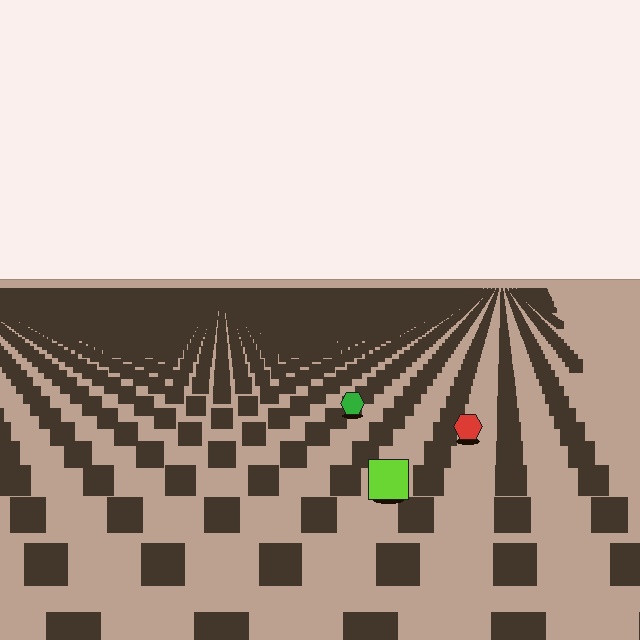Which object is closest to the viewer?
The lime square is closest. The texture marks near it are larger and more spread out.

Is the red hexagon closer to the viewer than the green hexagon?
Yes. The red hexagon is closer — you can tell from the texture gradient: the ground texture is coarser near it.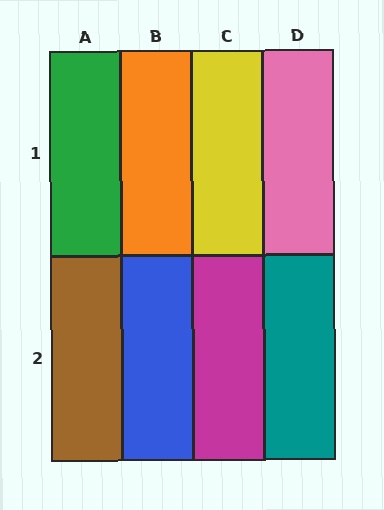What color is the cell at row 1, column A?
Green.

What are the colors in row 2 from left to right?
Brown, blue, magenta, teal.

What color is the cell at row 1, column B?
Orange.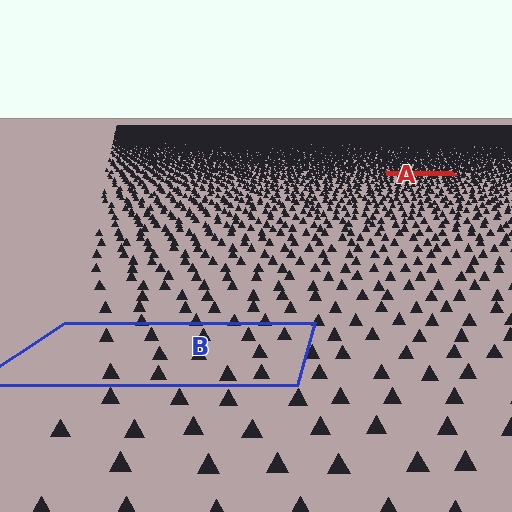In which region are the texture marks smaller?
The texture marks are smaller in region A, because it is farther away.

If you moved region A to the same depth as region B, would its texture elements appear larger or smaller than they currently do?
They would appear larger. At a closer depth, the same texture elements are projected at a bigger on-screen size.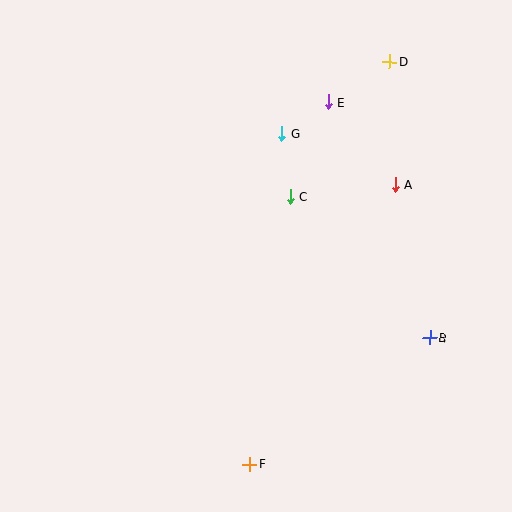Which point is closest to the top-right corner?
Point D is closest to the top-right corner.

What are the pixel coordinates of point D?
Point D is at (390, 62).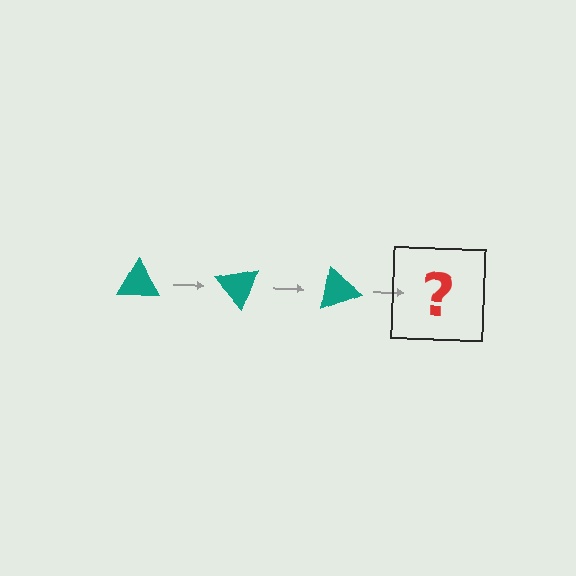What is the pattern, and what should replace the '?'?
The pattern is that the triangle rotates 50 degrees each step. The '?' should be a teal triangle rotated 150 degrees.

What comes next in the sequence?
The next element should be a teal triangle rotated 150 degrees.